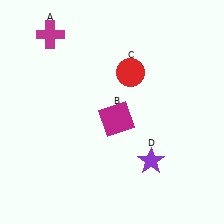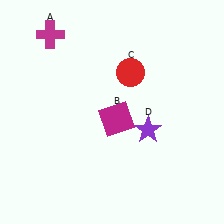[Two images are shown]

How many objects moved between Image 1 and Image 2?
1 object moved between the two images.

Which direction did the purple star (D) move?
The purple star (D) moved up.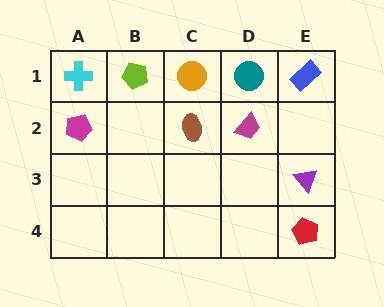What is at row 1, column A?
A cyan cross.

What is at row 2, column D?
A magenta trapezoid.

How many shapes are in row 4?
1 shape.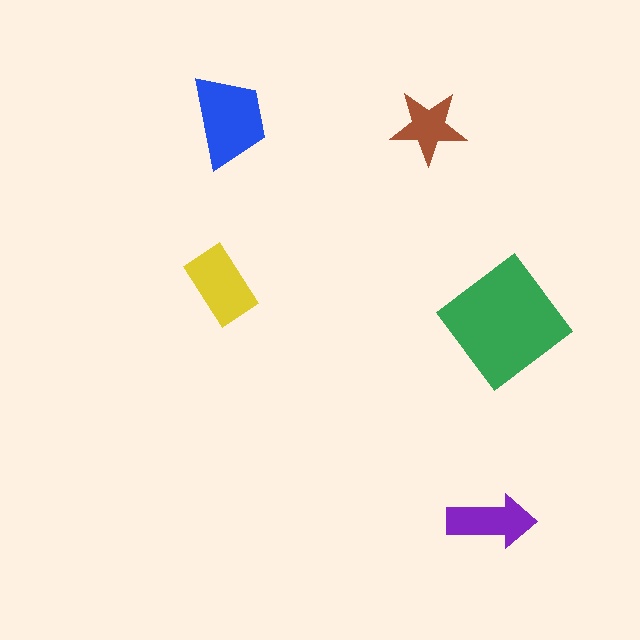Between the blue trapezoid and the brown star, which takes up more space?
The blue trapezoid.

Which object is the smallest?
The brown star.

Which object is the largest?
The green diamond.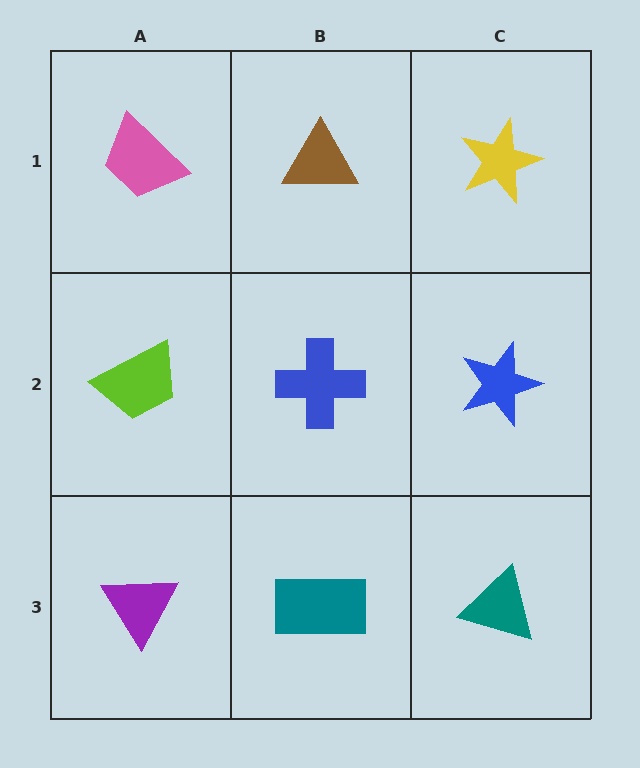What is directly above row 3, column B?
A blue cross.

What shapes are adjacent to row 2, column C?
A yellow star (row 1, column C), a teal triangle (row 3, column C), a blue cross (row 2, column B).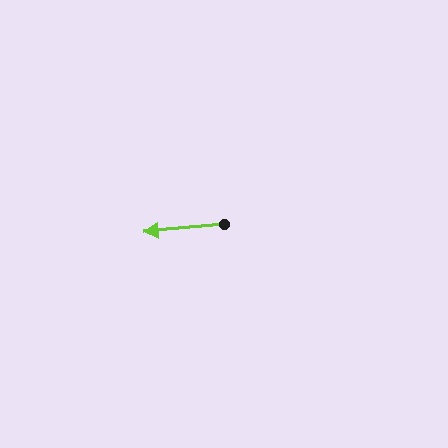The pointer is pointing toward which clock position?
Roughly 9 o'clock.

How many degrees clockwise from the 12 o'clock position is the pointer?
Approximately 265 degrees.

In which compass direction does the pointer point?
West.